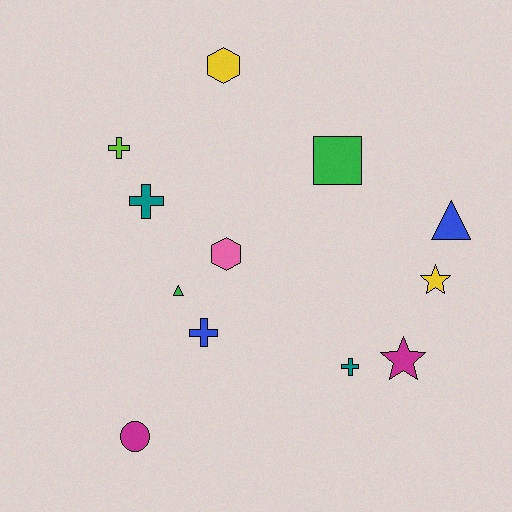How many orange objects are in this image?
There are no orange objects.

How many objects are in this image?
There are 12 objects.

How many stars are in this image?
There are 2 stars.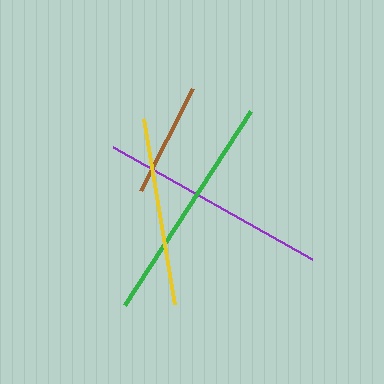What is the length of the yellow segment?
The yellow segment is approximately 187 pixels long.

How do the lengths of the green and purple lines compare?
The green and purple lines are approximately the same length.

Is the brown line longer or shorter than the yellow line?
The yellow line is longer than the brown line.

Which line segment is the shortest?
The brown line is the shortest at approximately 115 pixels.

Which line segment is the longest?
The green line is the longest at approximately 232 pixels.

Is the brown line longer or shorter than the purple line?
The purple line is longer than the brown line.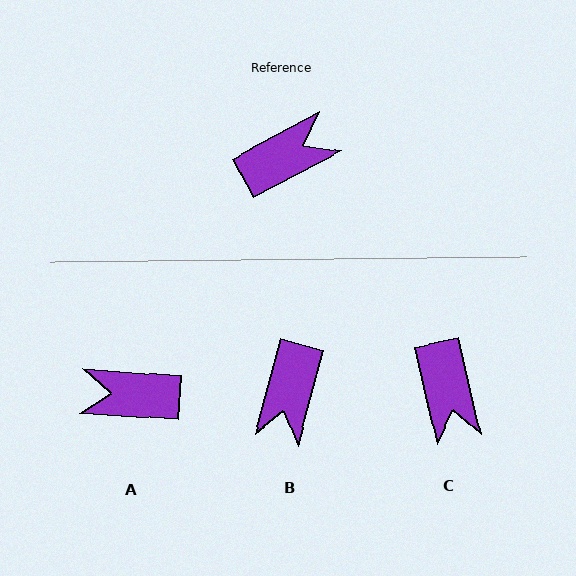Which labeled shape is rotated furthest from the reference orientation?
A, about 148 degrees away.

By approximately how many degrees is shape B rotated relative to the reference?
Approximately 133 degrees clockwise.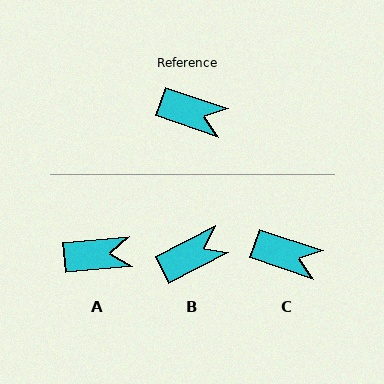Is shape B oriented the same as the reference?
No, it is off by about 45 degrees.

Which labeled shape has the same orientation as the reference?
C.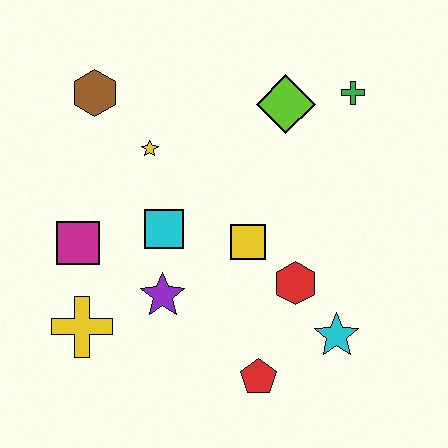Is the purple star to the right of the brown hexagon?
Yes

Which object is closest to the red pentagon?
The cyan star is closest to the red pentagon.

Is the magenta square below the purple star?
No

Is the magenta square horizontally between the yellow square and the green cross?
No